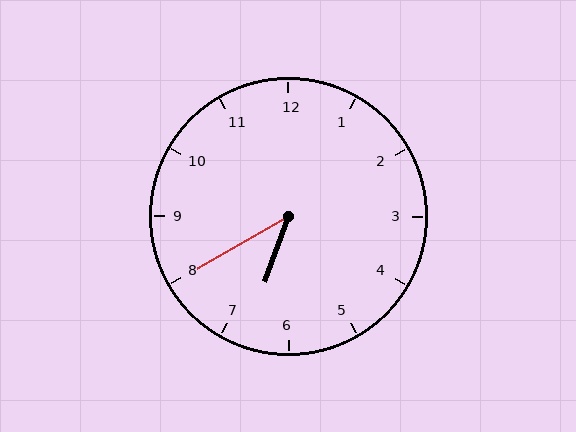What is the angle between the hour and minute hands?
Approximately 40 degrees.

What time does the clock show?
6:40.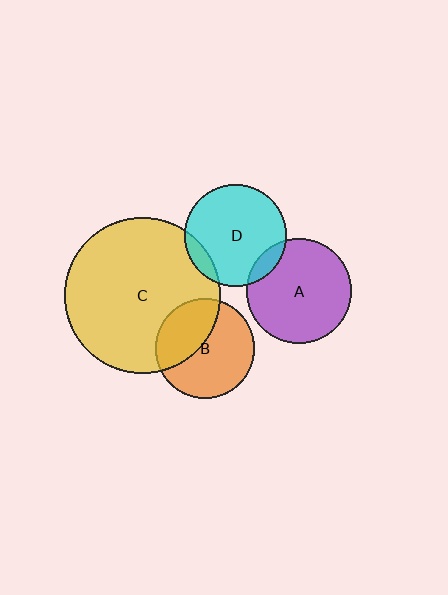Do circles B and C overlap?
Yes.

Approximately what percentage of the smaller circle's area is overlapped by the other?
Approximately 40%.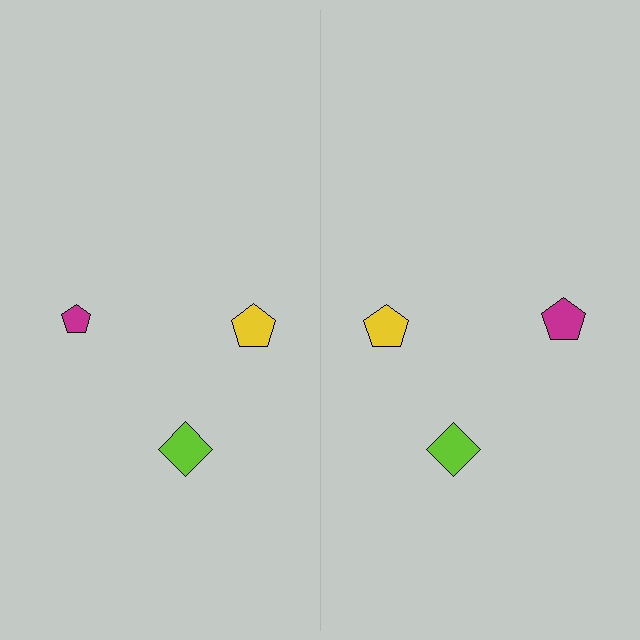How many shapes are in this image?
There are 6 shapes in this image.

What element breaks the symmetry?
The magenta pentagon on the right side has a different size than its mirror counterpart.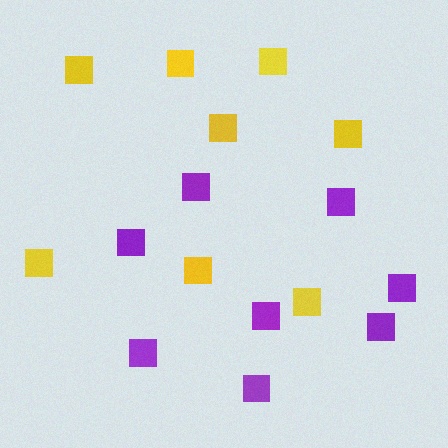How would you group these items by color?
There are 2 groups: one group of yellow squares (8) and one group of purple squares (8).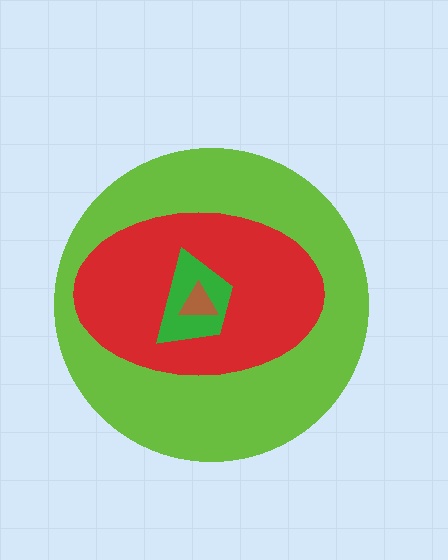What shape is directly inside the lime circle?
The red ellipse.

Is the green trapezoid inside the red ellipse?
Yes.